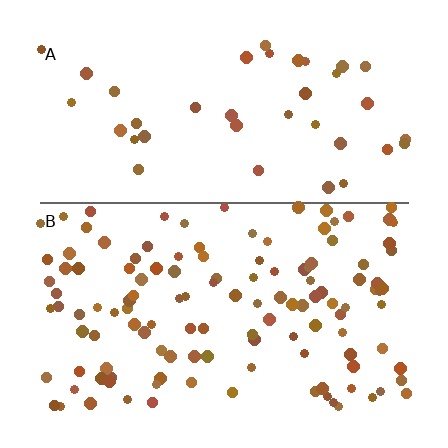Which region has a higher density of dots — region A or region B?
B (the bottom).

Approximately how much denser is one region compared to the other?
Approximately 3.1× — region B over region A.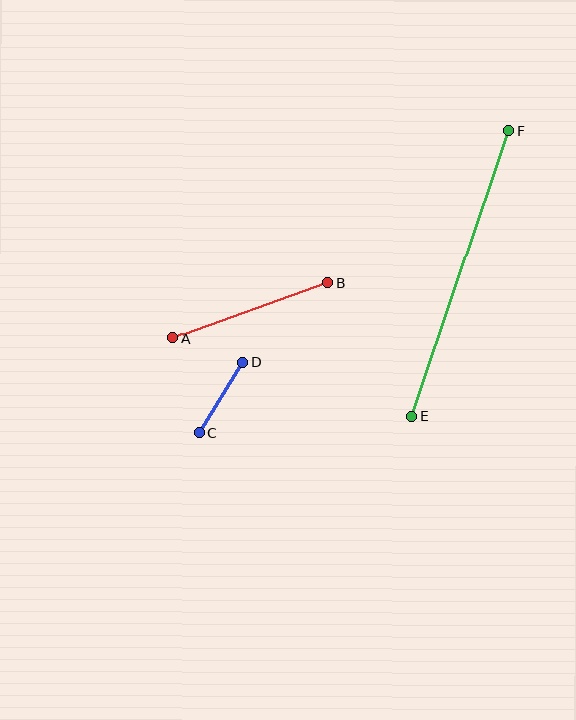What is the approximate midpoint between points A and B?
The midpoint is at approximately (250, 310) pixels.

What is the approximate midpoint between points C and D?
The midpoint is at approximately (221, 397) pixels.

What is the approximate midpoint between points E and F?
The midpoint is at approximately (460, 273) pixels.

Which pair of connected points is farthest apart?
Points E and F are farthest apart.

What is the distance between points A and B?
The distance is approximately 165 pixels.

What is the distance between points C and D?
The distance is approximately 83 pixels.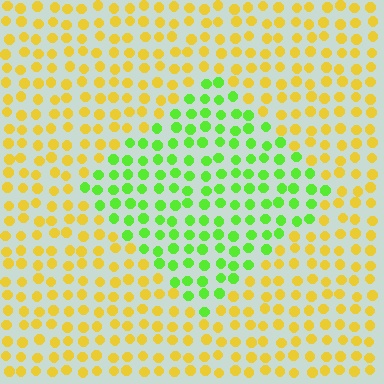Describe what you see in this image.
The image is filled with small yellow elements in a uniform arrangement. A diamond-shaped region is visible where the elements are tinted to a slightly different hue, forming a subtle color boundary.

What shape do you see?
I see a diamond.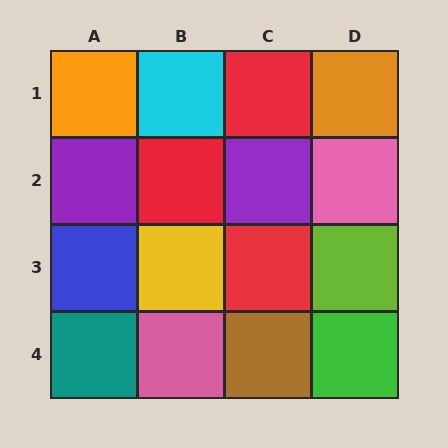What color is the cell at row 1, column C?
Red.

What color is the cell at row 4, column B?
Pink.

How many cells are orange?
2 cells are orange.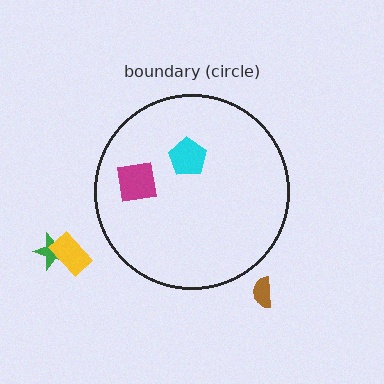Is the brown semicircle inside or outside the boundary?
Outside.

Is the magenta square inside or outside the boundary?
Inside.